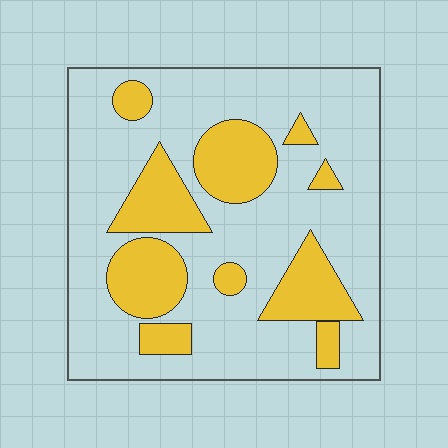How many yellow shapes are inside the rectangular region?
10.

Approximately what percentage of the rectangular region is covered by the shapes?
Approximately 30%.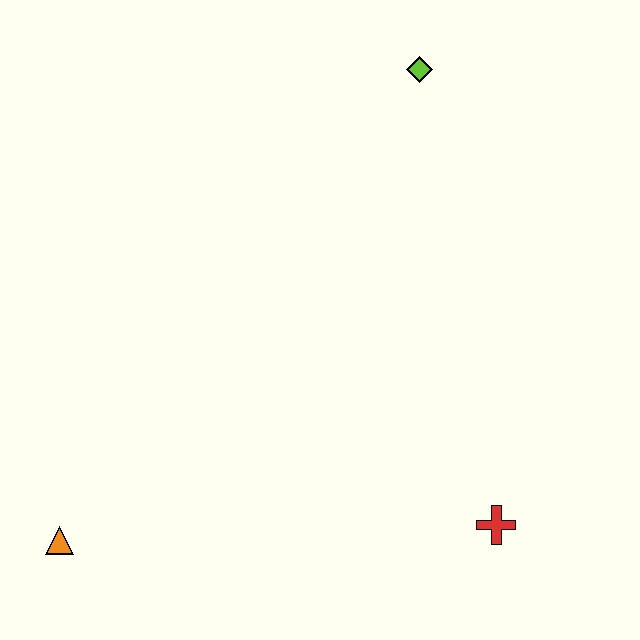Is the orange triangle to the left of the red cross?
Yes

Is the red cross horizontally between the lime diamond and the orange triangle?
No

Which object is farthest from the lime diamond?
The orange triangle is farthest from the lime diamond.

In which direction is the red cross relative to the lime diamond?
The red cross is below the lime diamond.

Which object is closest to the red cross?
The orange triangle is closest to the red cross.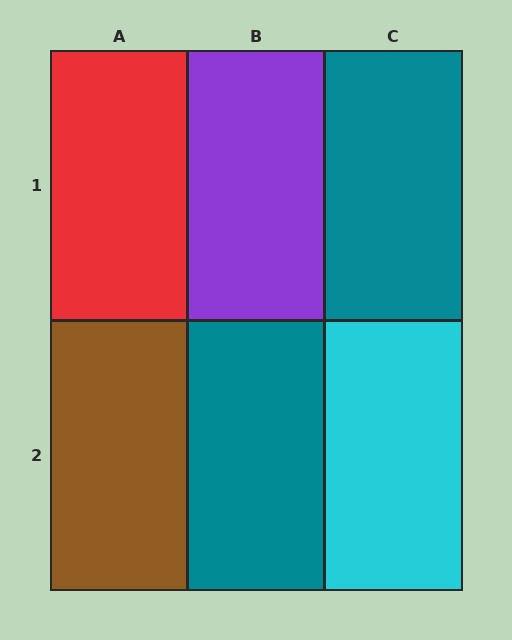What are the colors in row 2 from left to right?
Brown, teal, cyan.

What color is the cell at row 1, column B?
Purple.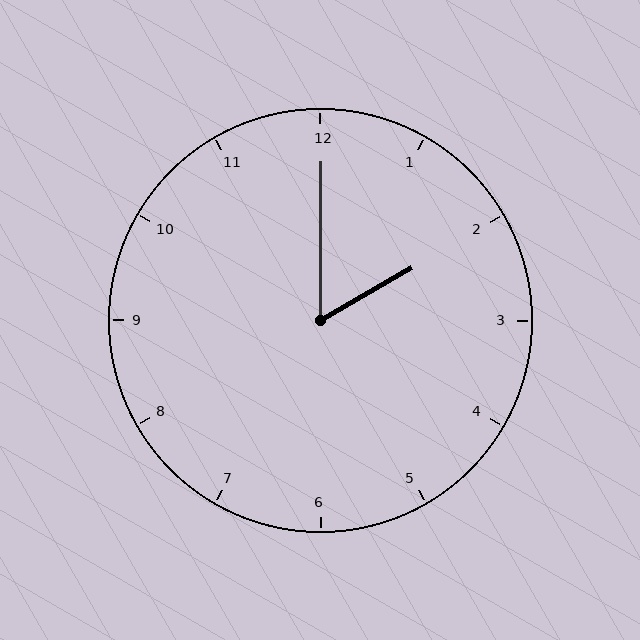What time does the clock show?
2:00.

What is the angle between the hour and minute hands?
Approximately 60 degrees.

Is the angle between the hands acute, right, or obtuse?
It is acute.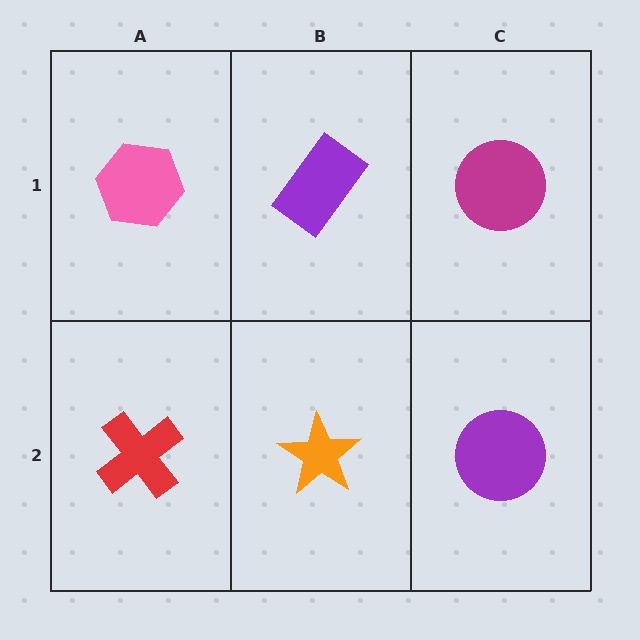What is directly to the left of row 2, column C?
An orange star.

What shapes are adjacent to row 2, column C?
A magenta circle (row 1, column C), an orange star (row 2, column B).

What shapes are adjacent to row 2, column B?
A purple rectangle (row 1, column B), a red cross (row 2, column A), a purple circle (row 2, column C).